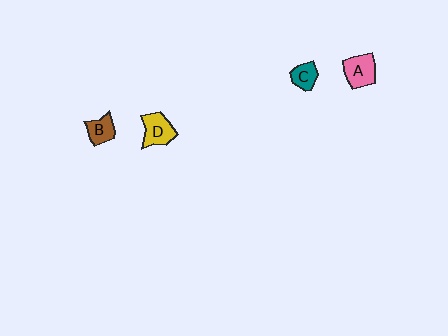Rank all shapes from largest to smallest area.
From largest to smallest: A (pink), D (yellow), B (brown), C (teal).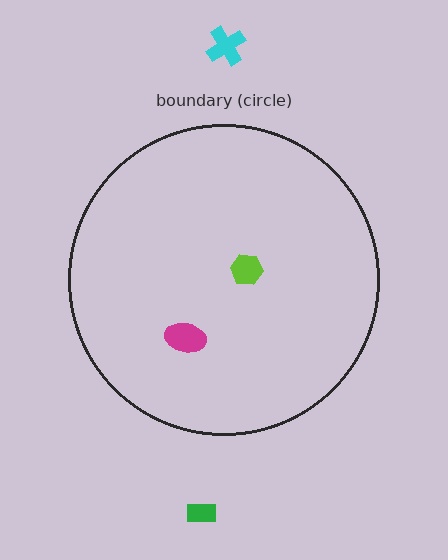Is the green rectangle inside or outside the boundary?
Outside.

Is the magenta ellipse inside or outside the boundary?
Inside.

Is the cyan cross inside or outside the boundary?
Outside.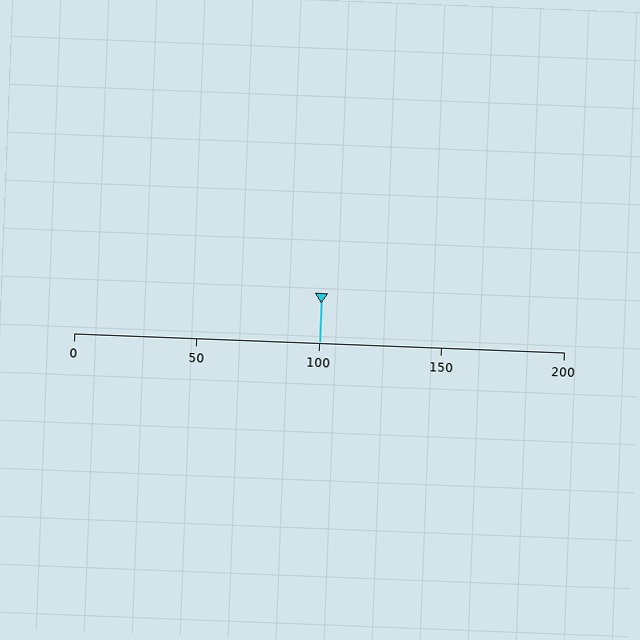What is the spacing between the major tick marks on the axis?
The major ticks are spaced 50 apart.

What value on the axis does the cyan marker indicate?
The marker indicates approximately 100.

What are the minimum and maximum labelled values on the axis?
The axis runs from 0 to 200.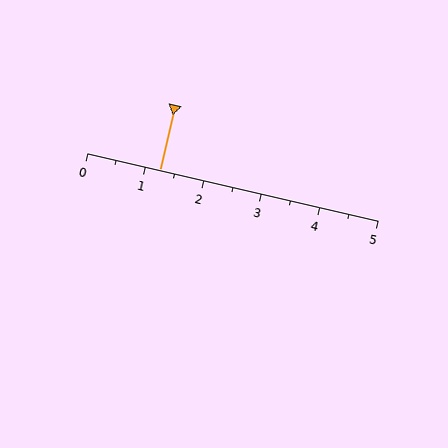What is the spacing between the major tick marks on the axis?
The major ticks are spaced 1 apart.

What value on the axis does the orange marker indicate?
The marker indicates approximately 1.2.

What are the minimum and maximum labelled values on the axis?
The axis runs from 0 to 5.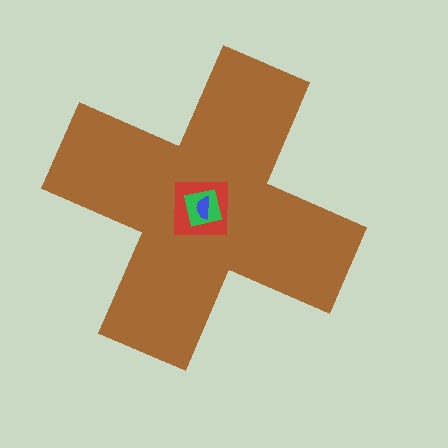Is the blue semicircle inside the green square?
Yes.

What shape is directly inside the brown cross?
The red square.